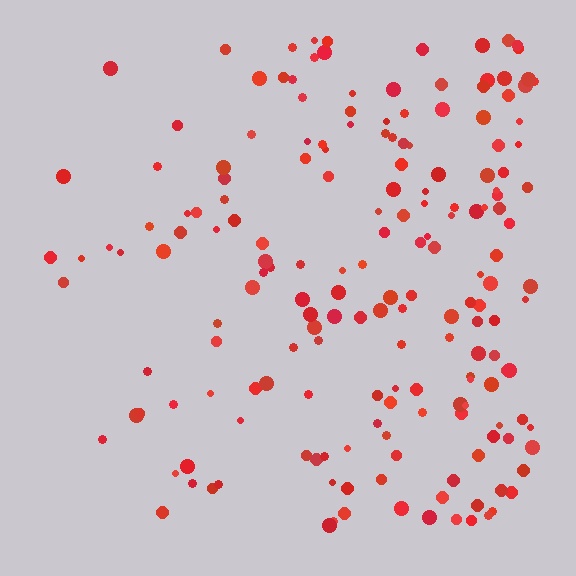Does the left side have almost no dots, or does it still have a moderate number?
Still a moderate number, just noticeably fewer than the right.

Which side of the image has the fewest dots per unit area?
The left.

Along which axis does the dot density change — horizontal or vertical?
Horizontal.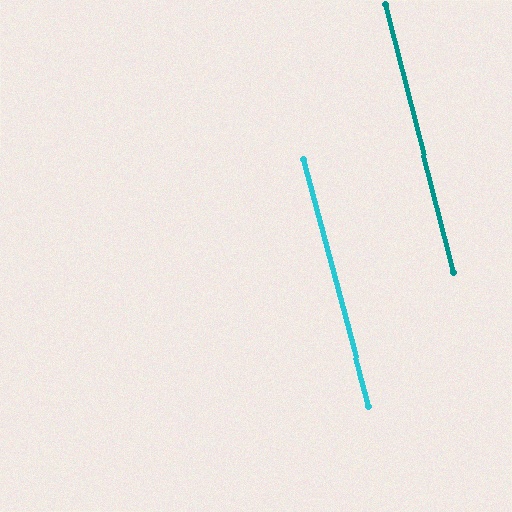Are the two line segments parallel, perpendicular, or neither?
Parallel — their directions differ by only 0.6°.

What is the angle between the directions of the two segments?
Approximately 1 degree.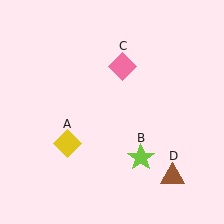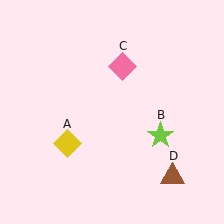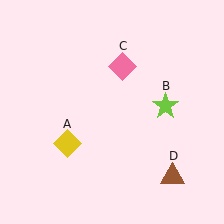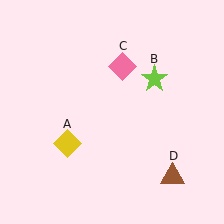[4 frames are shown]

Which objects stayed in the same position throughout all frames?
Yellow diamond (object A) and pink diamond (object C) and brown triangle (object D) remained stationary.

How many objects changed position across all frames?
1 object changed position: lime star (object B).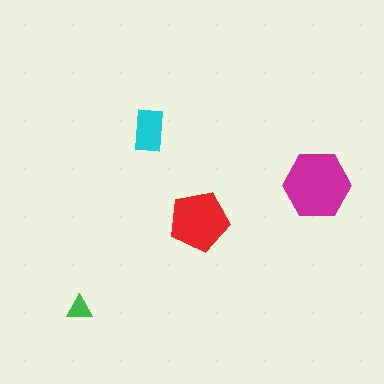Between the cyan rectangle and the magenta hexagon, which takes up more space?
The magenta hexagon.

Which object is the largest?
The magenta hexagon.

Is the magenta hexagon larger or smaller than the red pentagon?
Larger.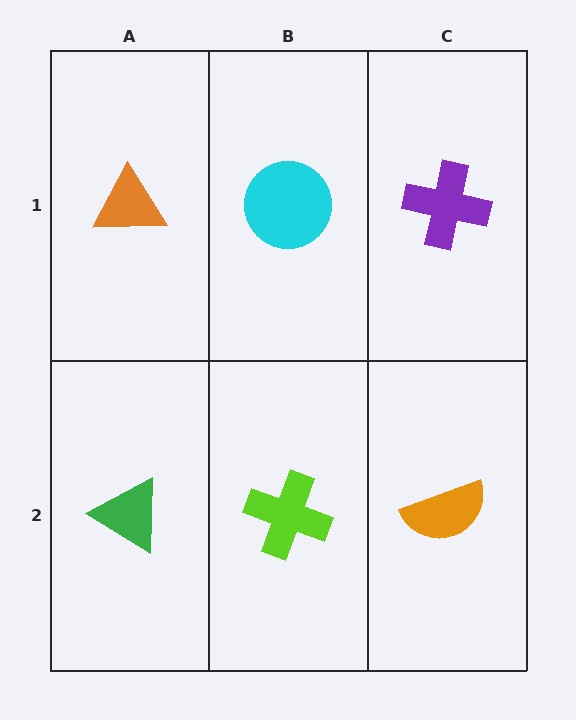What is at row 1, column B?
A cyan circle.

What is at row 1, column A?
An orange triangle.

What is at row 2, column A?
A green triangle.